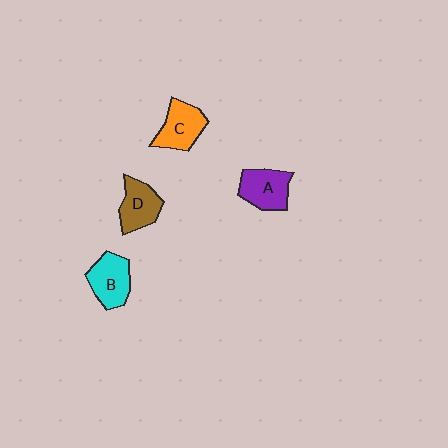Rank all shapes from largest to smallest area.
From largest to smallest: B (cyan), C (orange), A (purple), D (brown).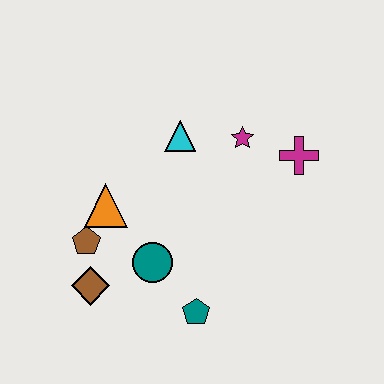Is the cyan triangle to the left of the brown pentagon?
No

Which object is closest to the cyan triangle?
The magenta star is closest to the cyan triangle.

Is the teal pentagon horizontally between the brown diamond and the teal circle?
No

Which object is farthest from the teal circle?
The magenta cross is farthest from the teal circle.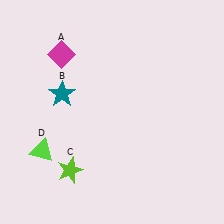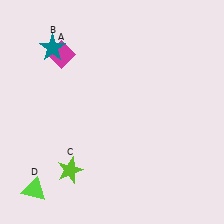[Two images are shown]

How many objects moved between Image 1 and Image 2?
2 objects moved between the two images.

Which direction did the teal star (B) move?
The teal star (B) moved up.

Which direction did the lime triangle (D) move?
The lime triangle (D) moved down.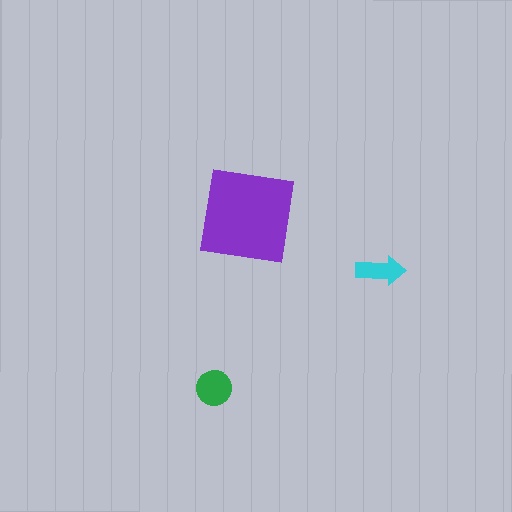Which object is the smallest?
The cyan arrow.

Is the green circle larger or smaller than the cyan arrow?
Larger.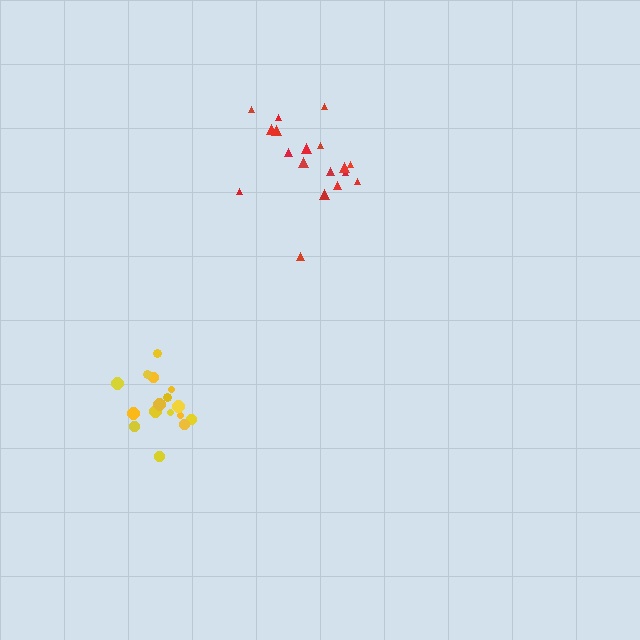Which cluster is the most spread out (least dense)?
Red.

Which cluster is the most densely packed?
Yellow.